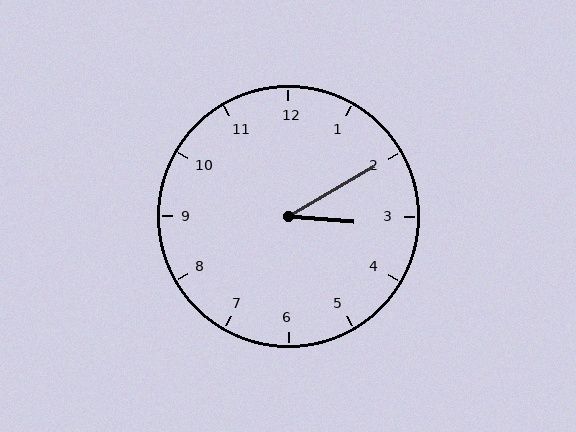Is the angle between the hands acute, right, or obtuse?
It is acute.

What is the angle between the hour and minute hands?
Approximately 35 degrees.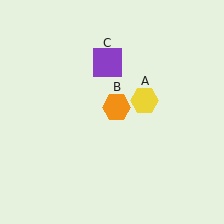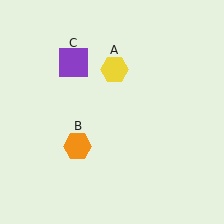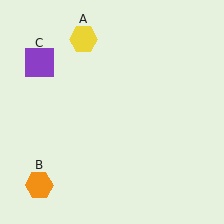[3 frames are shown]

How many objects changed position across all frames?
3 objects changed position: yellow hexagon (object A), orange hexagon (object B), purple square (object C).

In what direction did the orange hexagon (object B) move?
The orange hexagon (object B) moved down and to the left.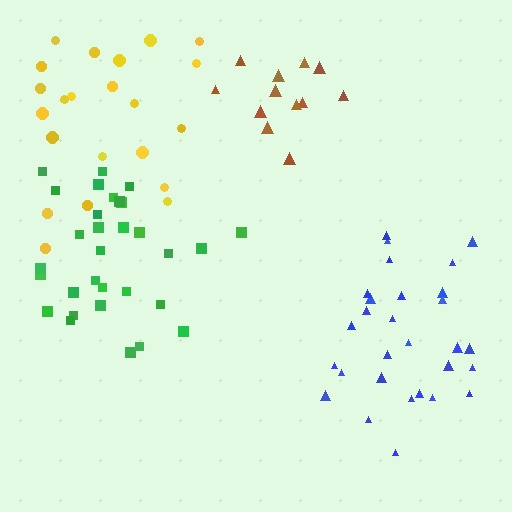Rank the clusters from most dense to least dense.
brown, green, blue, yellow.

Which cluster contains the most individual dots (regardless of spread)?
Green (31).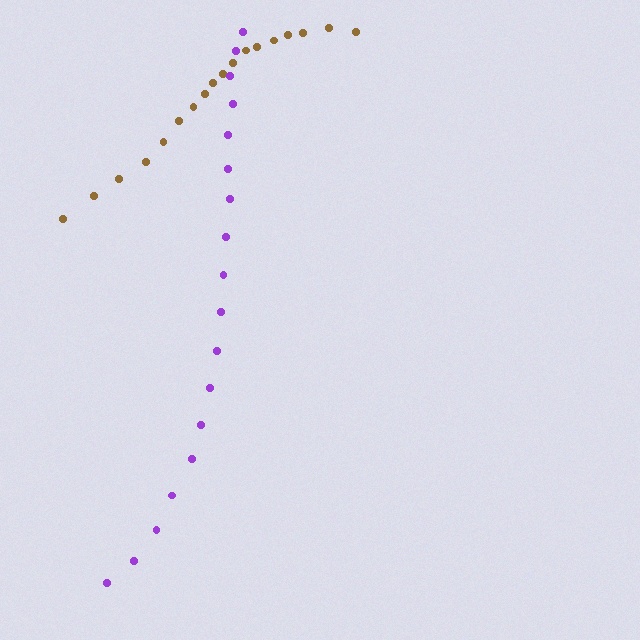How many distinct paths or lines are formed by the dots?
There are 2 distinct paths.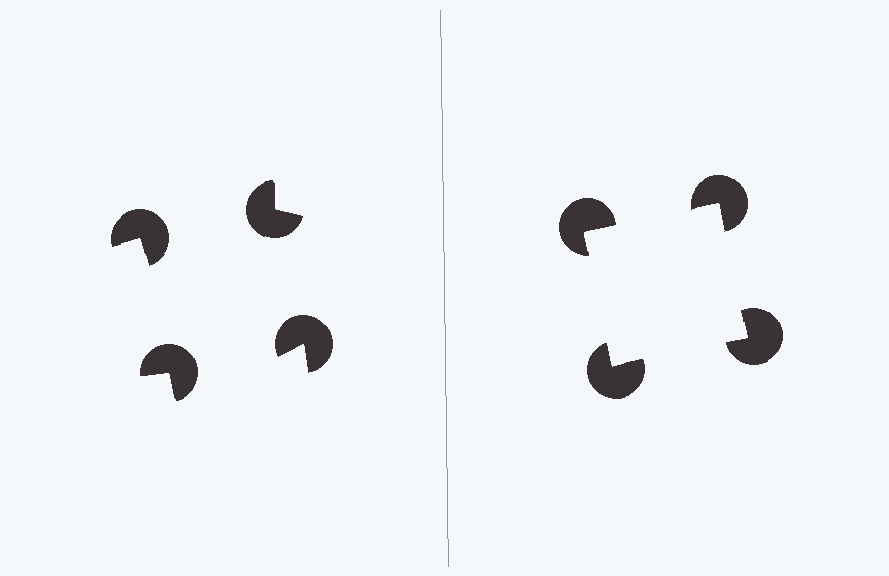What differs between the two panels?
The pac-man discs are positioned identically on both sides; only the wedge orientations differ. On the right they align to a square; on the left they are misaligned.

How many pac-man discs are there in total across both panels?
8 — 4 on each side.